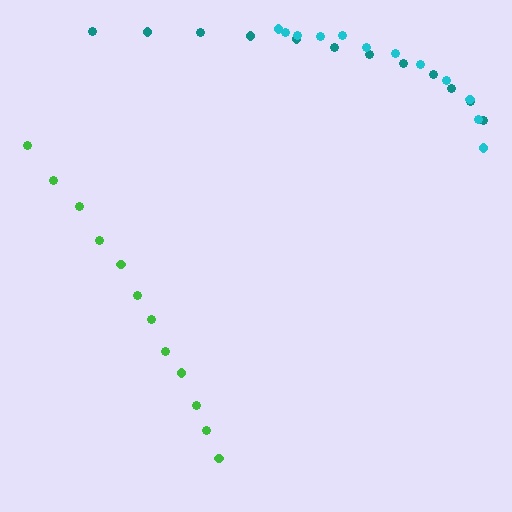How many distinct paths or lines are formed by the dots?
There are 3 distinct paths.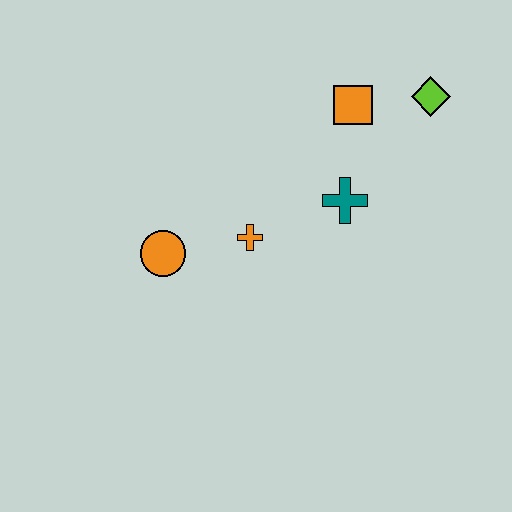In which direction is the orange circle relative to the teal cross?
The orange circle is to the left of the teal cross.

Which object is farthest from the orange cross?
The lime diamond is farthest from the orange cross.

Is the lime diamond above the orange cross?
Yes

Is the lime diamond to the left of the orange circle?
No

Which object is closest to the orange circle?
The orange cross is closest to the orange circle.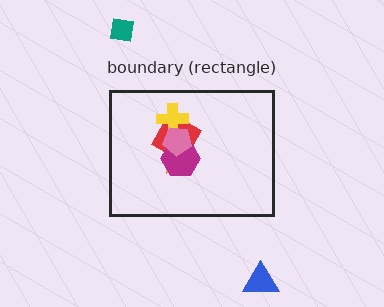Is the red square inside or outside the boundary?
Inside.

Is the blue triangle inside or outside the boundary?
Outside.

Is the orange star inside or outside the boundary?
Inside.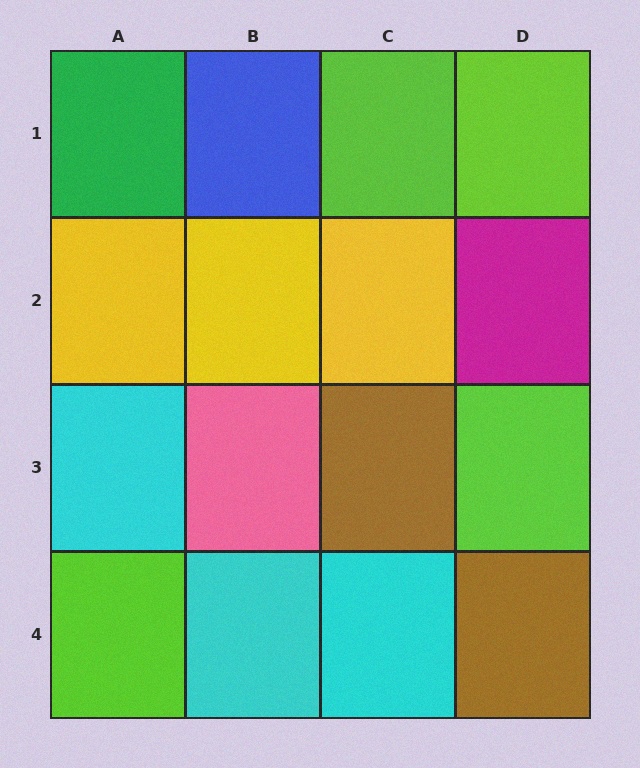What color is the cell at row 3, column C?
Brown.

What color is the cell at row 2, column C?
Yellow.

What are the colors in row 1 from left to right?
Green, blue, lime, lime.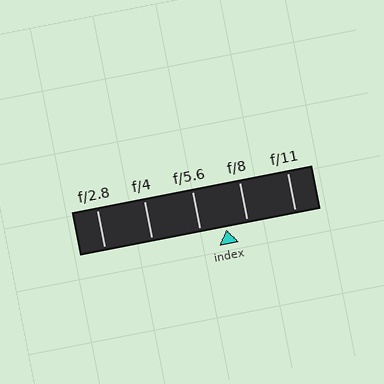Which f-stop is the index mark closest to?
The index mark is closest to f/8.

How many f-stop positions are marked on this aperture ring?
There are 5 f-stop positions marked.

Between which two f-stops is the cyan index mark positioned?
The index mark is between f/5.6 and f/8.